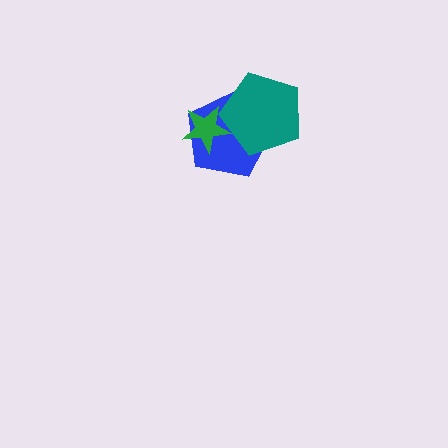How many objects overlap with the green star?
2 objects overlap with the green star.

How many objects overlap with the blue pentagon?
2 objects overlap with the blue pentagon.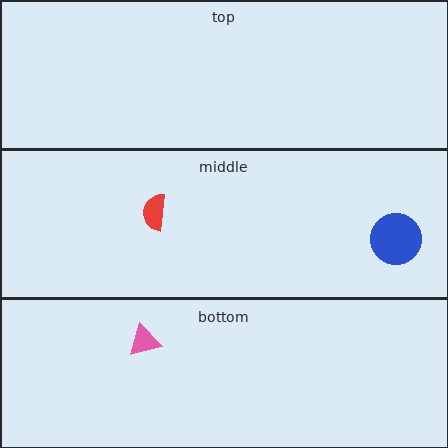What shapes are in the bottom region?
The pink triangle.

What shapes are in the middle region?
The red semicircle, the blue circle.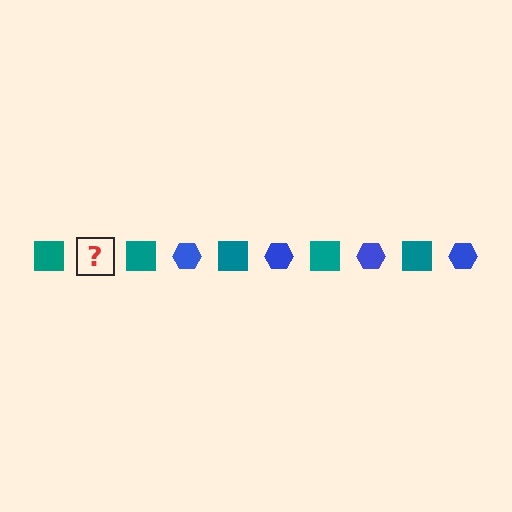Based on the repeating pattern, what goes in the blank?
The blank should be a blue hexagon.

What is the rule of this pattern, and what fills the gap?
The rule is that the pattern alternates between teal square and blue hexagon. The gap should be filled with a blue hexagon.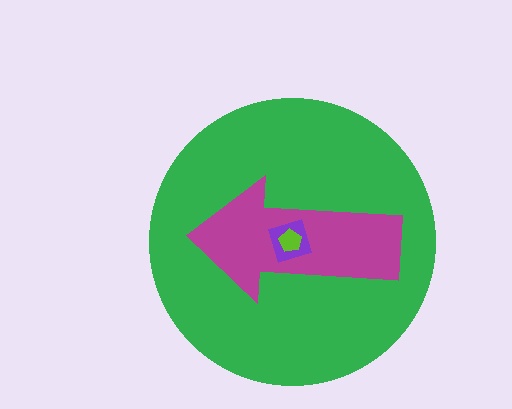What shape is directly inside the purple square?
The lime pentagon.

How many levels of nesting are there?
4.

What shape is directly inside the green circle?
The magenta arrow.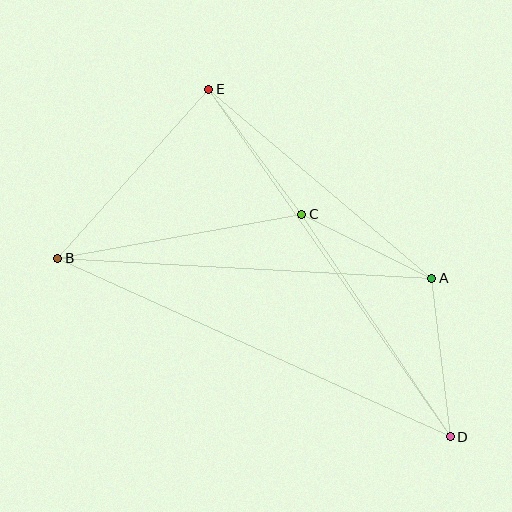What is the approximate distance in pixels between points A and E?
The distance between A and E is approximately 292 pixels.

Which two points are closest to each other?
Points A and C are closest to each other.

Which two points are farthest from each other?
Points B and D are farthest from each other.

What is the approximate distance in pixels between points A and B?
The distance between A and B is approximately 375 pixels.